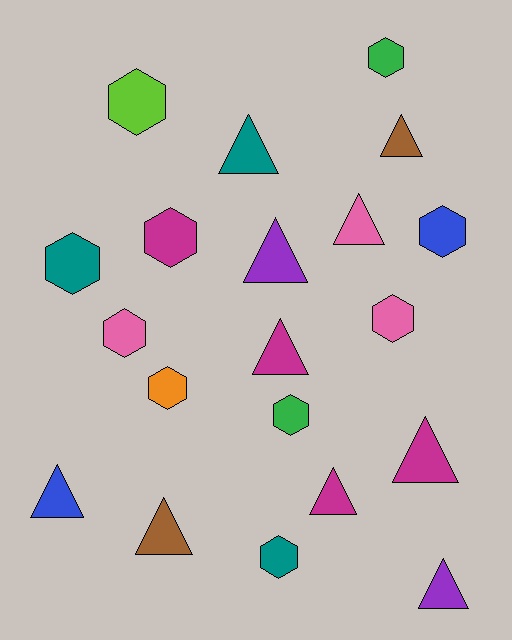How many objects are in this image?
There are 20 objects.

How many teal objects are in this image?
There are 3 teal objects.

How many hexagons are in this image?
There are 10 hexagons.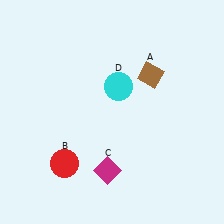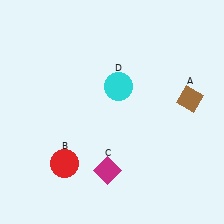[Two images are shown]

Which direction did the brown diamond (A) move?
The brown diamond (A) moved right.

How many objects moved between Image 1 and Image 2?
1 object moved between the two images.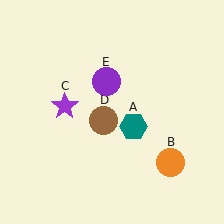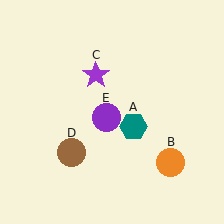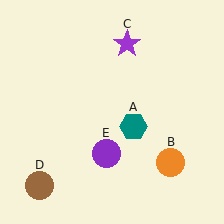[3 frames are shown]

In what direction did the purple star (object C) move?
The purple star (object C) moved up and to the right.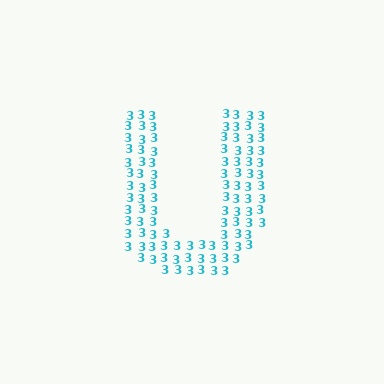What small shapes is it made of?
It is made of small digit 3's.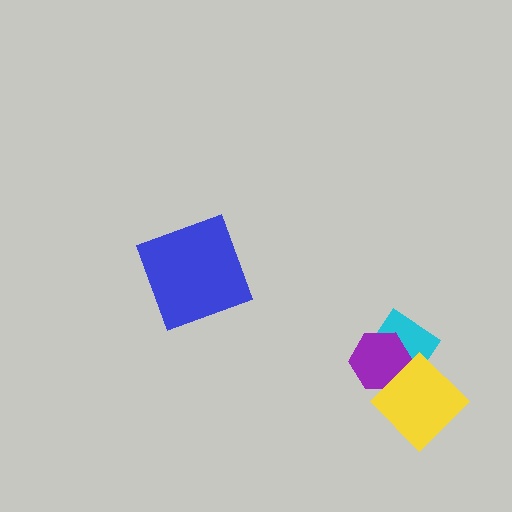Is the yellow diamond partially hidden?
No, no other shape covers it.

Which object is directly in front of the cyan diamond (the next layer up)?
The purple hexagon is directly in front of the cyan diamond.